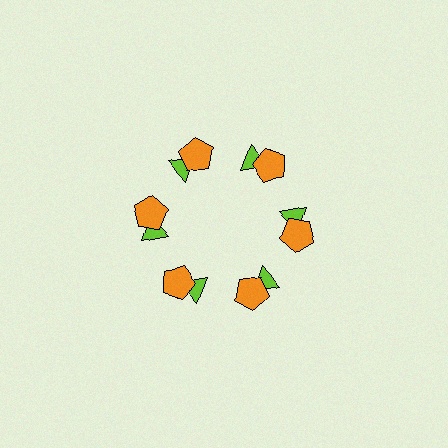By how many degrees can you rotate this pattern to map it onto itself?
The pattern maps onto itself every 60 degrees of rotation.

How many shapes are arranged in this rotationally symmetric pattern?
There are 12 shapes, arranged in 6 groups of 2.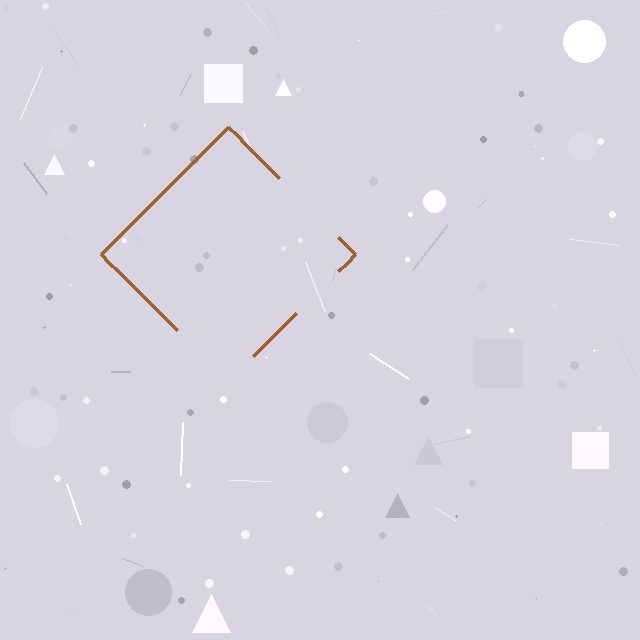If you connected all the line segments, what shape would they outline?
They would outline a diamond.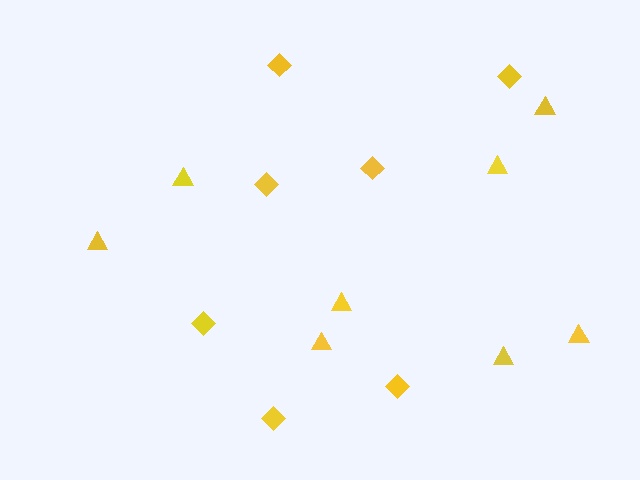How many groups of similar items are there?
There are 2 groups: one group of triangles (8) and one group of diamonds (7).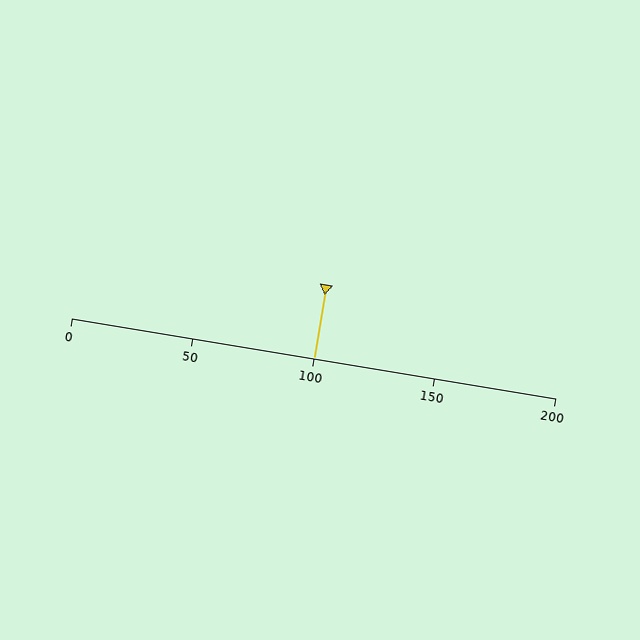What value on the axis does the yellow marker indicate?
The marker indicates approximately 100.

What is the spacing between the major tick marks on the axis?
The major ticks are spaced 50 apart.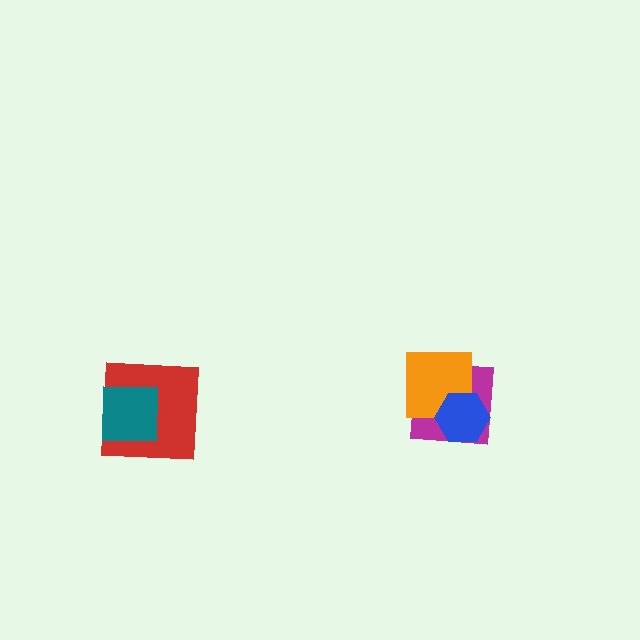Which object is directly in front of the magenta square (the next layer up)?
The orange square is directly in front of the magenta square.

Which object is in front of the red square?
The teal square is in front of the red square.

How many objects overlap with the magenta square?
2 objects overlap with the magenta square.